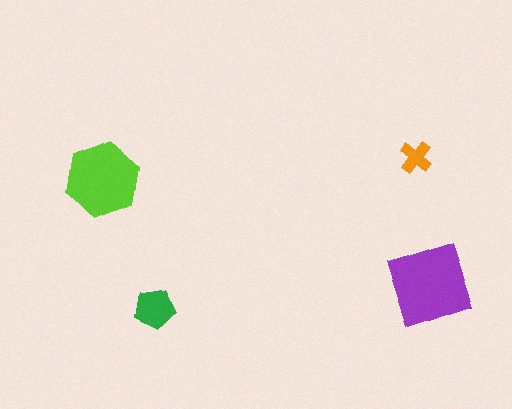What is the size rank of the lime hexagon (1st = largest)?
2nd.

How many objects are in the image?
There are 4 objects in the image.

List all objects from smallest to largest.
The orange cross, the green pentagon, the lime hexagon, the purple diamond.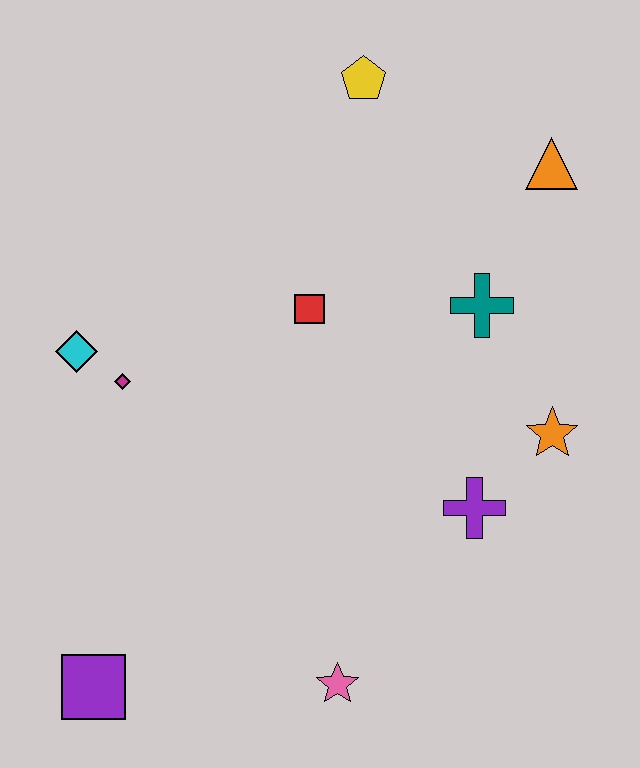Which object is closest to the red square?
The teal cross is closest to the red square.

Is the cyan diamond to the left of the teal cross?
Yes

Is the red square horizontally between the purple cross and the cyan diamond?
Yes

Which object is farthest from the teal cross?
The purple square is farthest from the teal cross.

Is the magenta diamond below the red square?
Yes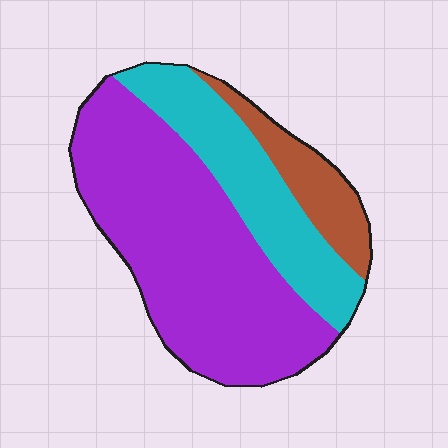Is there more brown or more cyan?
Cyan.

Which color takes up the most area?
Purple, at roughly 60%.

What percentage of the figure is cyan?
Cyan covers roughly 25% of the figure.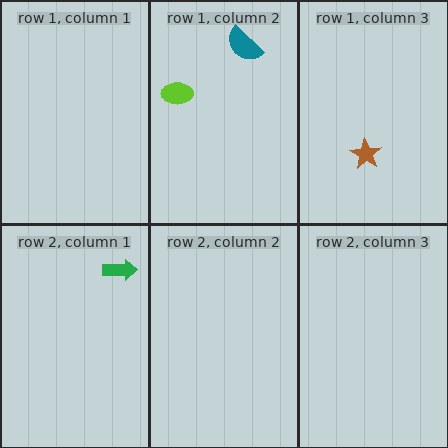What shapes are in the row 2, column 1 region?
The green arrow.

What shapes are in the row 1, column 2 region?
The teal semicircle, the lime ellipse.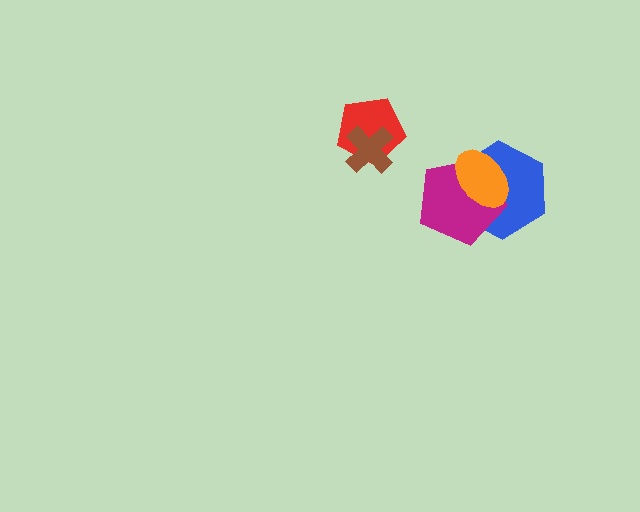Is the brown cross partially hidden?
No, no other shape covers it.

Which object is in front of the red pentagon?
The brown cross is in front of the red pentagon.